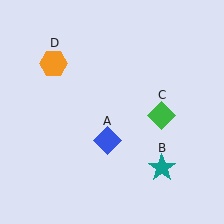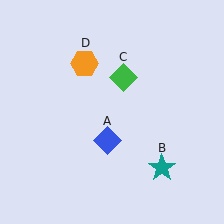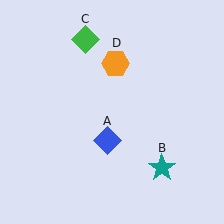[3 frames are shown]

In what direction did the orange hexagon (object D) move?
The orange hexagon (object D) moved right.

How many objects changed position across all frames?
2 objects changed position: green diamond (object C), orange hexagon (object D).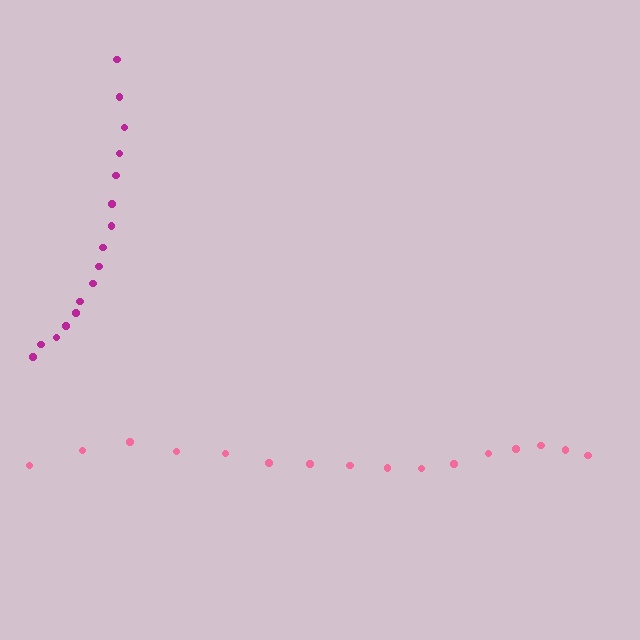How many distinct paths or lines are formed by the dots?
There are 2 distinct paths.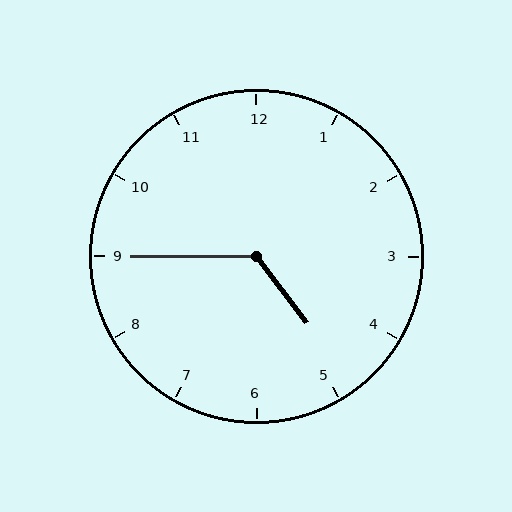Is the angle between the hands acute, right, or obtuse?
It is obtuse.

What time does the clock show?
4:45.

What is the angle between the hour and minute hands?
Approximately 128 degrees.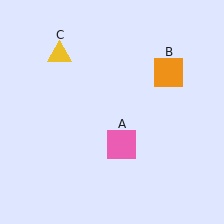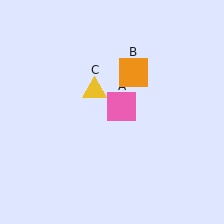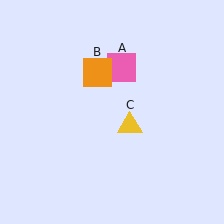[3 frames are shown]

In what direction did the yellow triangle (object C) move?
The yellow triangle (object C) moved down and to the right.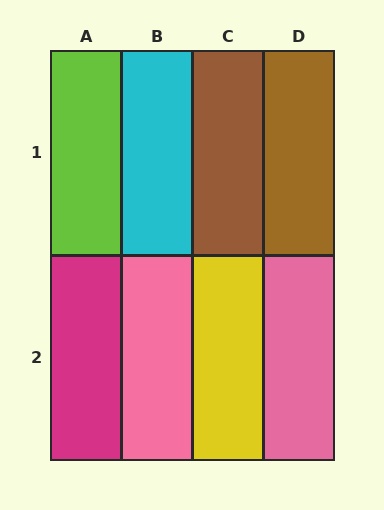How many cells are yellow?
1 cell is yellow.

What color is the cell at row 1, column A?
Lime.